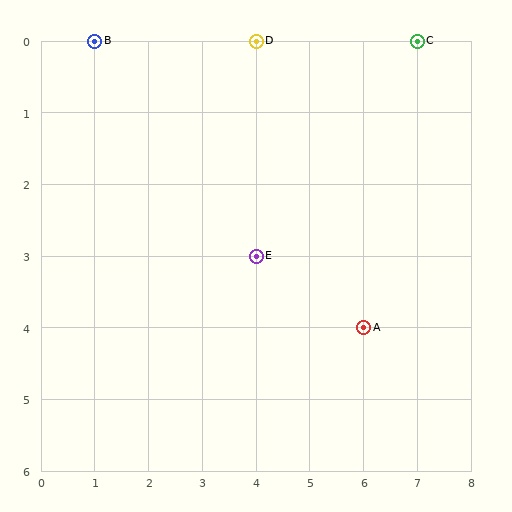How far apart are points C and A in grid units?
Points C and A are 1 column and 4 rows apart (about 4.1 grid units diagonally).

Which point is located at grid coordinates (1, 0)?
Point B is at (1, 0).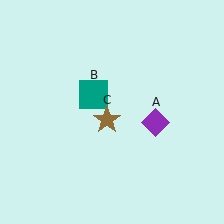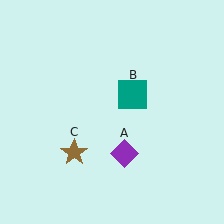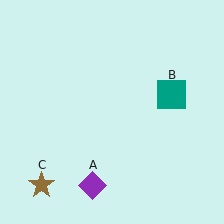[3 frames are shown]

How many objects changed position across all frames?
3 objects changed position: purple diamond (object A), teal square (object B), brown star (object C).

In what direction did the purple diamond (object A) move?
The purple diamond (object A) moved down and to the left.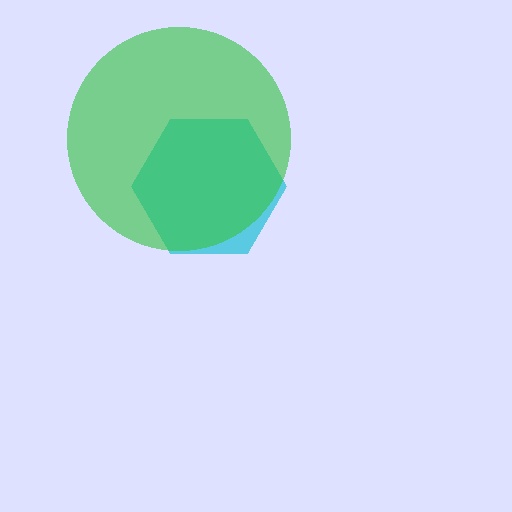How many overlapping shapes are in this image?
There are 2 overlapping shapes in the image.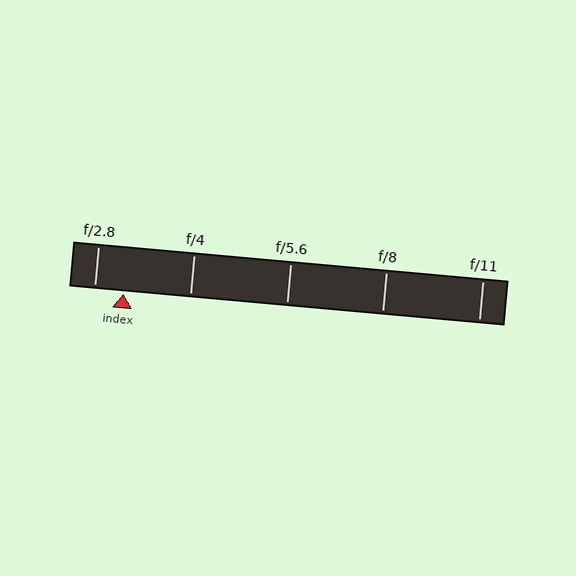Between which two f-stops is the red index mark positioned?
The index mark is between f/2.8 and f/4.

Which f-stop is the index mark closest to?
The index mark is closest to f/2.8.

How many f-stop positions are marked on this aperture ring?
There are 5 f-stop positions marked.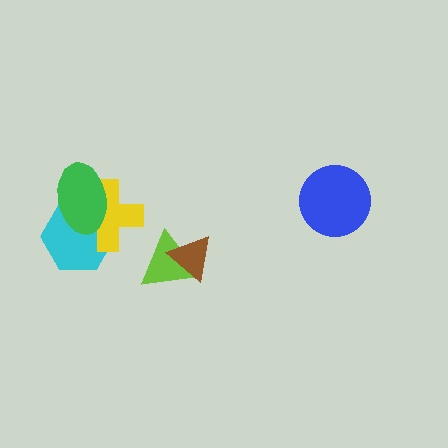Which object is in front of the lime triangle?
The brown triangle is in front of the lime triangle.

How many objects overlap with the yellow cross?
2 objects overlap with the yellow cross.